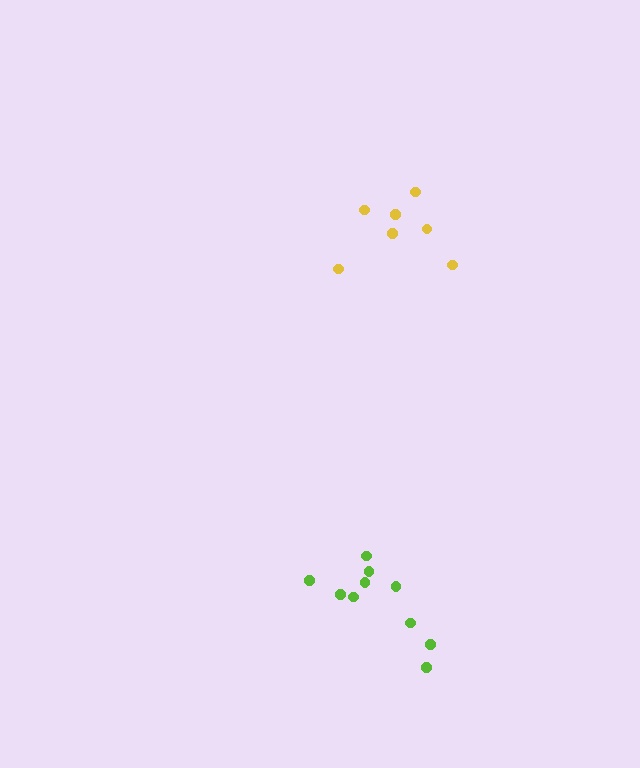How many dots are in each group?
Group 1: 10 dots, Group 2: 7 dots (17 total).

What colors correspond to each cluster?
The clusters are colored: lime, yellow.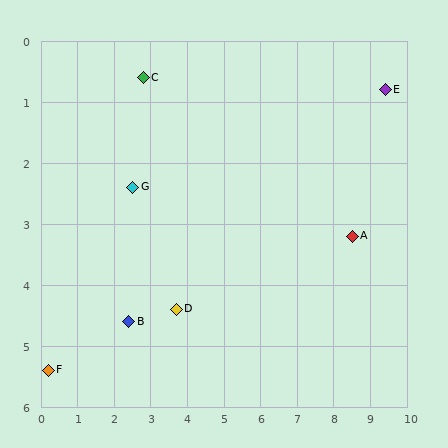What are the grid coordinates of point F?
Point F is at approximately (0.2, 5.4).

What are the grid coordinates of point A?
Point A is at approximately (8.5, 3.2).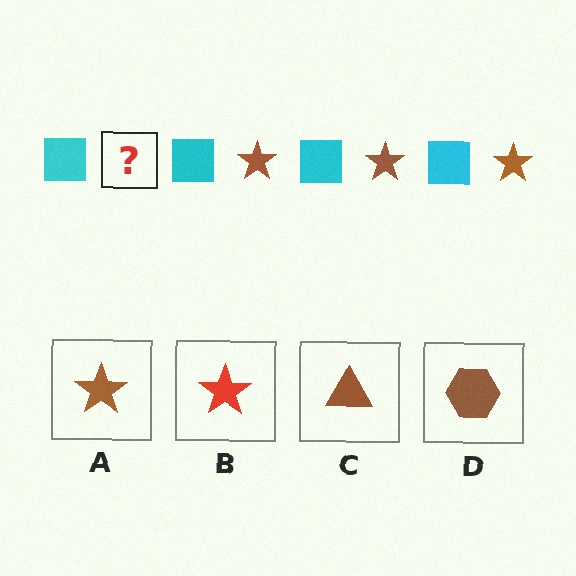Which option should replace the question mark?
Option A.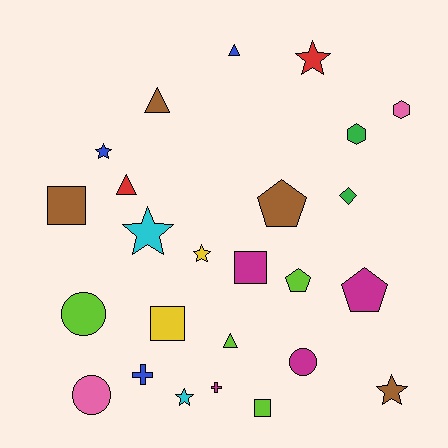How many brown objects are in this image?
There are 4 brown objects.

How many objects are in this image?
There are 25 objects.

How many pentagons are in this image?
There are 3 pentagons.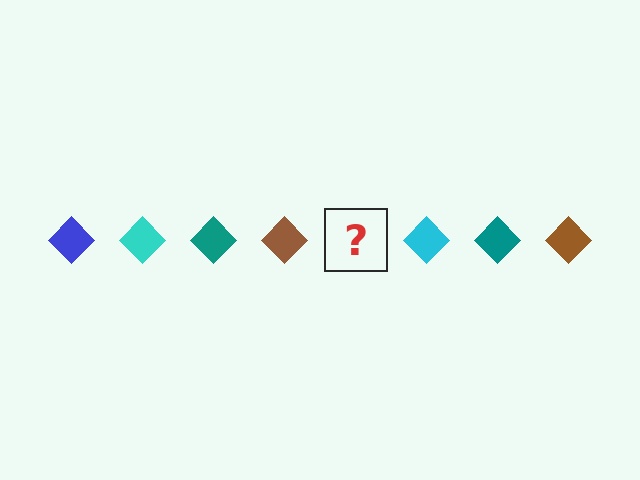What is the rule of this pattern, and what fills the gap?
The rule is that the pattern cycles through blue, cyan, teal, brown diamonds. The gap should be filled with a blue diamond.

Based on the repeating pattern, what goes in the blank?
The blank should be a blue diamond.